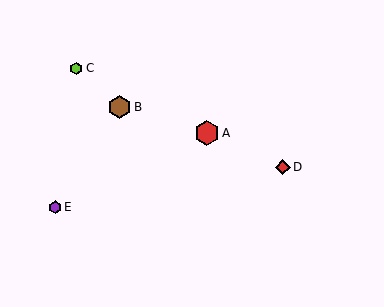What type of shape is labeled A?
Shape A is a red hexagon.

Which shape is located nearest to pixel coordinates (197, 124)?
The red hexagon (labeled A) at (207, 133) is nearest to that location.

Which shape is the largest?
The red hexagon (labeled A) is the largest.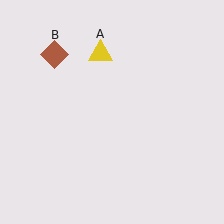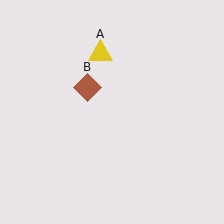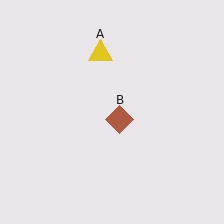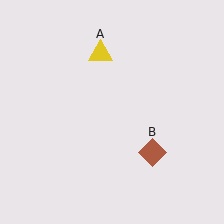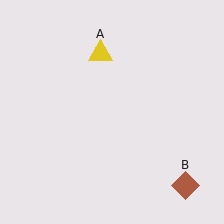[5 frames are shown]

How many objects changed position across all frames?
1 object changed position: brown diamond (object B).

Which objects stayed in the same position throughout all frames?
Yellow triangle (object A) remained stationary.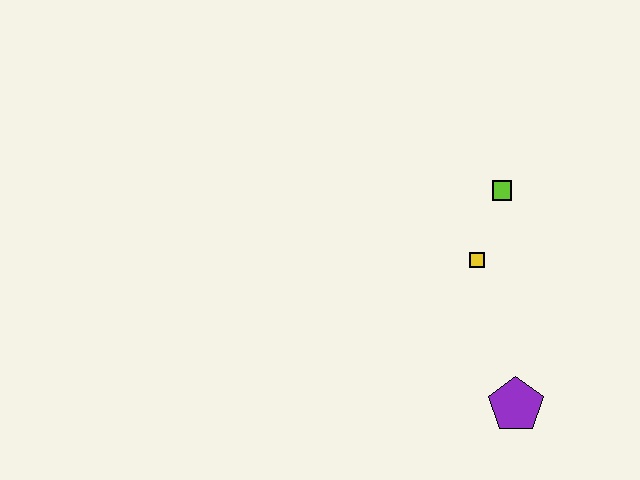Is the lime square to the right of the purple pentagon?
No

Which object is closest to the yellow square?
The lime square is closest to the yellow square.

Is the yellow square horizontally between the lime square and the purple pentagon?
No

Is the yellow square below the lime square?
Yes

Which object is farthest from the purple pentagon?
The lime square is farthest from the purple pentagon.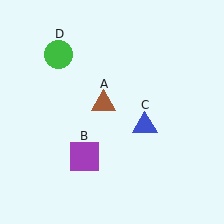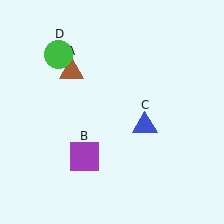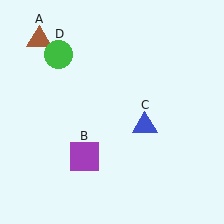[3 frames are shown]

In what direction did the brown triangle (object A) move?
The brown triangle (object A) moved up and to the left.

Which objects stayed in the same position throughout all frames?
Purple square (object B) and blue triangle (object C) and green circle (object D) remained stationary.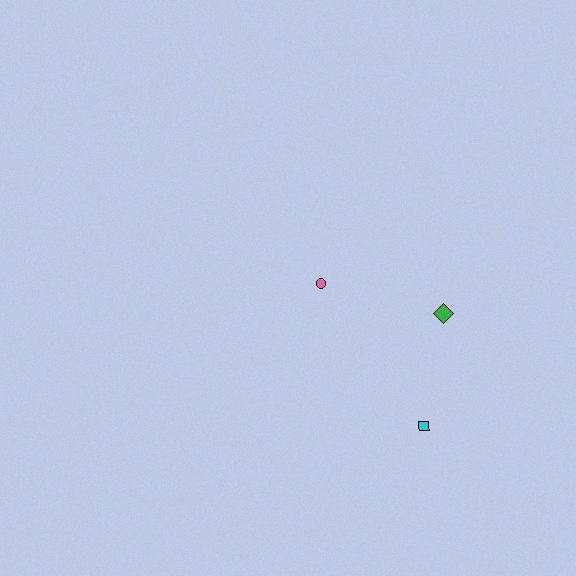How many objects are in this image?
There are 3 objects.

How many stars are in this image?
There are no stars.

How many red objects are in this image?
There are no red objects.